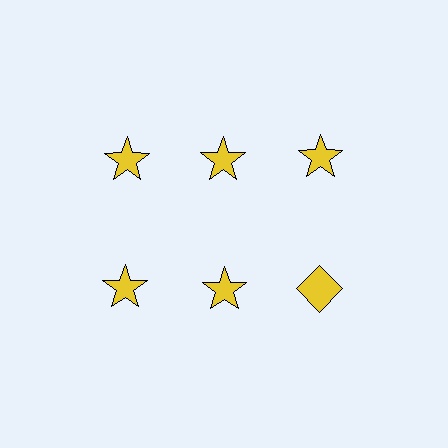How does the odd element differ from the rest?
It has a different shape: diamond instead of star.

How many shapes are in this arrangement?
There are 6 shapes arranged in a grid pattern.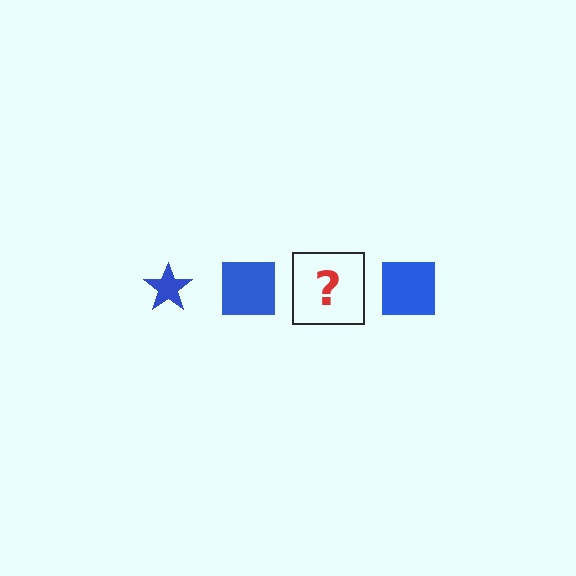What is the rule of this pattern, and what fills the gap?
The rule is that the pattern cycles through star, square shapes in blue. The gap should be filled with a blue star.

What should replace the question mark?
The question mark should be replaced with a blue star.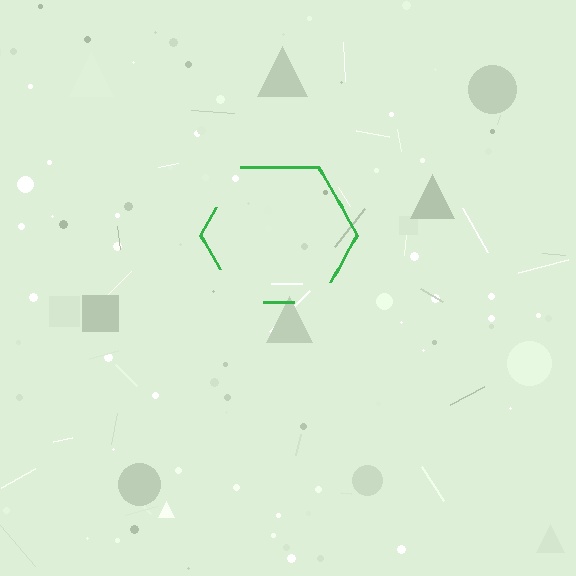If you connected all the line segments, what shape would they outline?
They would outline a hexagon.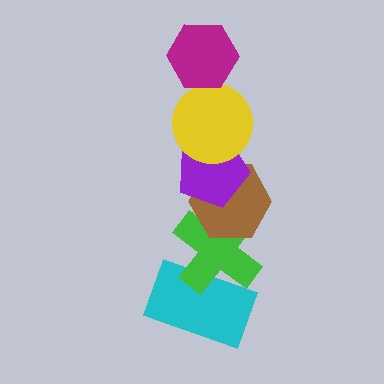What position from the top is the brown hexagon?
The brown hexagon is 4th from the top.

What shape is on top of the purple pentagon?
The yellow circle is on top of the purple pentagon.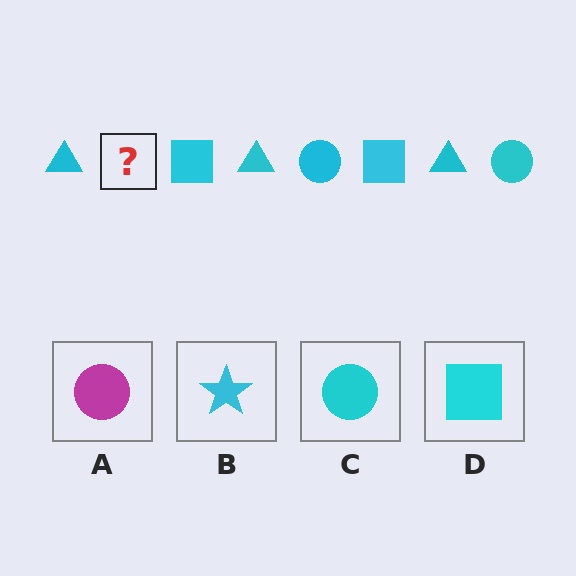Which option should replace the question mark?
Option C.